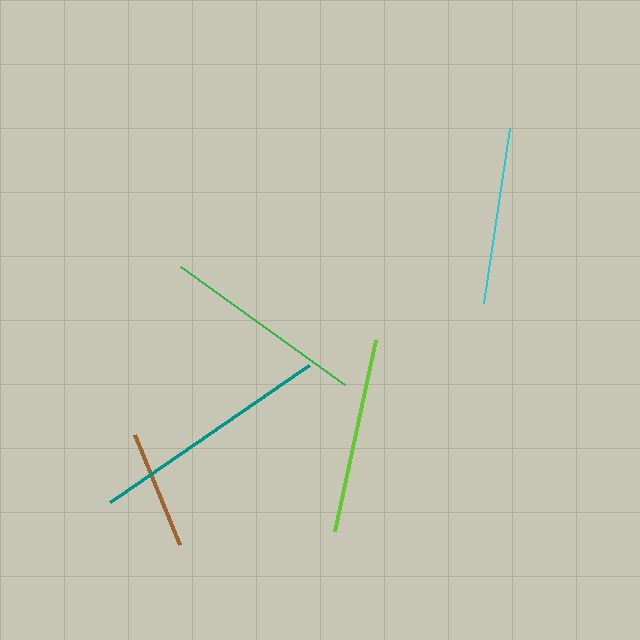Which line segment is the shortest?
The brown line is the shortest at approximately 120 pixels.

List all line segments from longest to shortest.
From longest to shortest: teal, green, lime, cyan, brown.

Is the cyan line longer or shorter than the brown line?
The cyan line is longer than the brown line.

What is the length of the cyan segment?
The cyan segment is approximately 176 pixels long.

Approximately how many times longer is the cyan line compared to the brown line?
The cyan line is approximately 1.5 times the length of the brown line.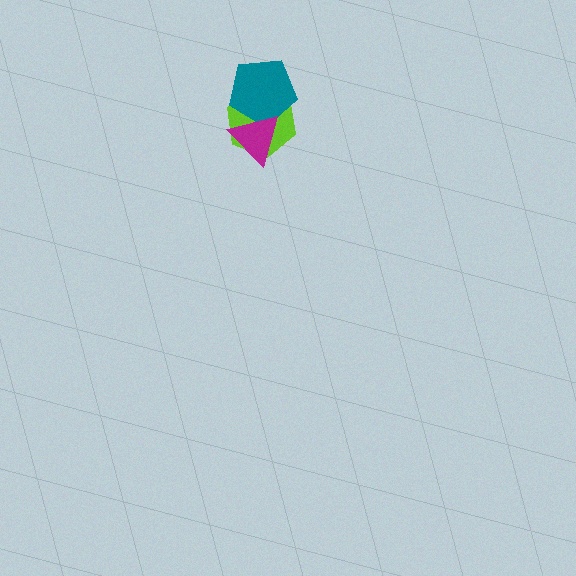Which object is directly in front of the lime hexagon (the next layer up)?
The teal pentagon is directly in front of the lime hexagon.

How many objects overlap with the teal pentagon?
2 objects overlap with the teal pentagon.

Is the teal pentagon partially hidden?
Yes, it is partially covered by another shape.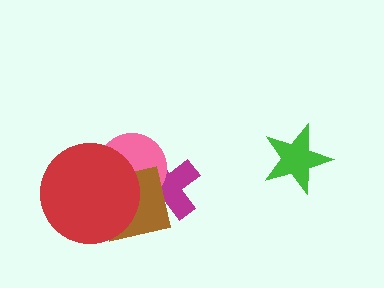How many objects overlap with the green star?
0 objects overlap with the green star.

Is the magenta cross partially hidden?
Yes, it is partially covered by another shape.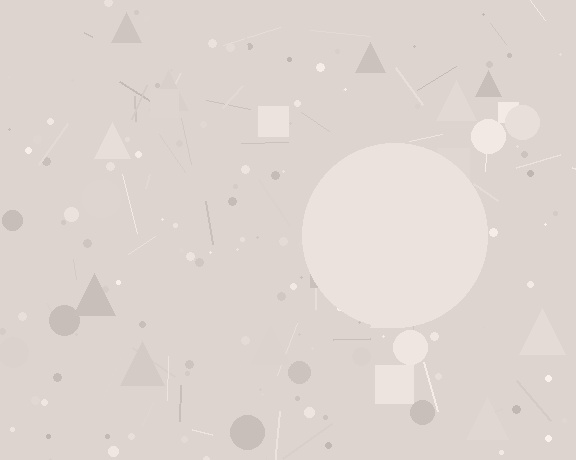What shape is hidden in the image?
A circle is hidden in the image.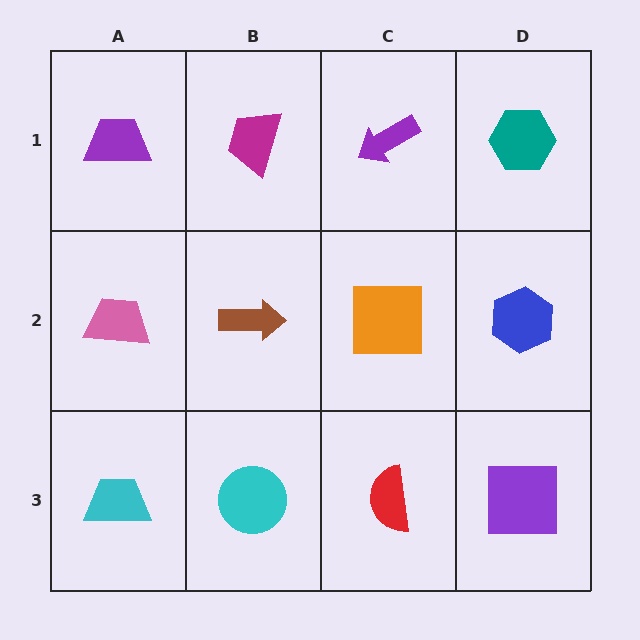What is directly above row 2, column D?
A teal hexagon.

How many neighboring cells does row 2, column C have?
4.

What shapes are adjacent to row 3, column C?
An orange square (row 2, column C), a cyan circle (row 3, column B), a purple square (row 3, column D).